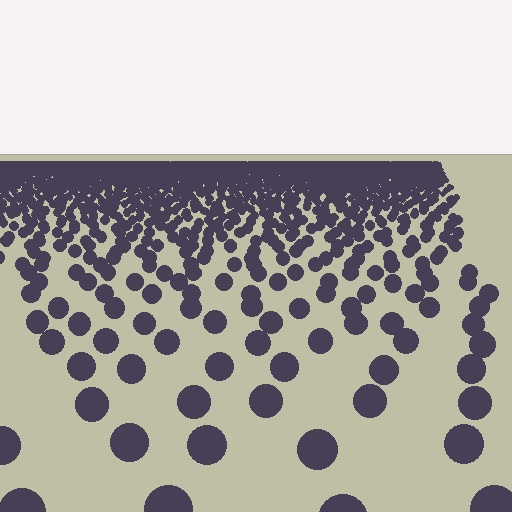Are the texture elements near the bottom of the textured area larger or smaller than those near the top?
Larger. Near the bottom, elements are closer to the viewer and appear at a bigger on-screen size.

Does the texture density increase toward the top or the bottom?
Density increases toward the top.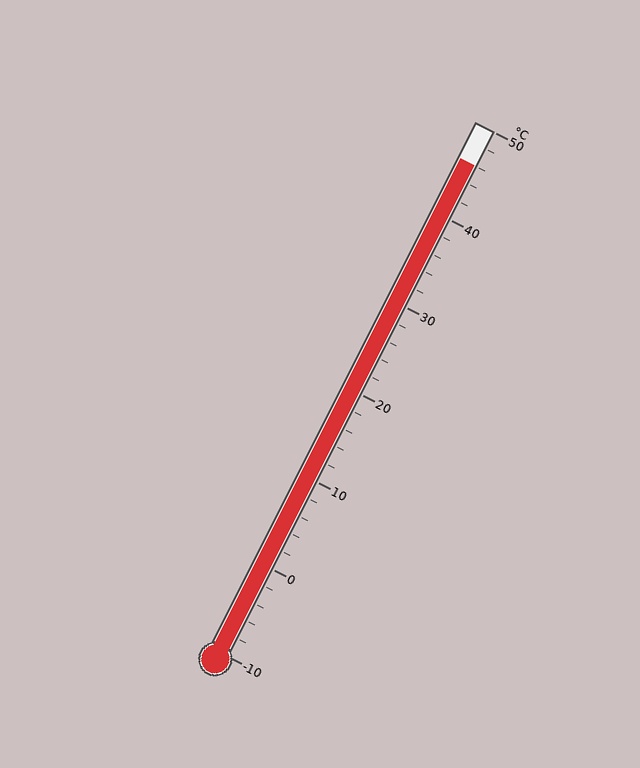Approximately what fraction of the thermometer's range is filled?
The thermometer is filled to approximately 95% of its range.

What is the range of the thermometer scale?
The thermometer scale ranges from -10°C to 50°C.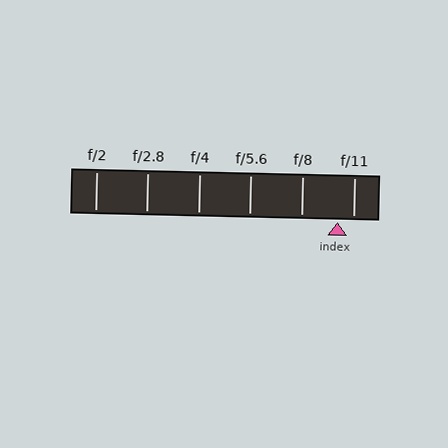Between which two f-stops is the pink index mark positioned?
The index mark is between f/8 and f/11.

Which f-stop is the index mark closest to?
The index mark is closest to f/11.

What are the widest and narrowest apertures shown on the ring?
The widest aperture shown is f/2 and the narrowest is f/11.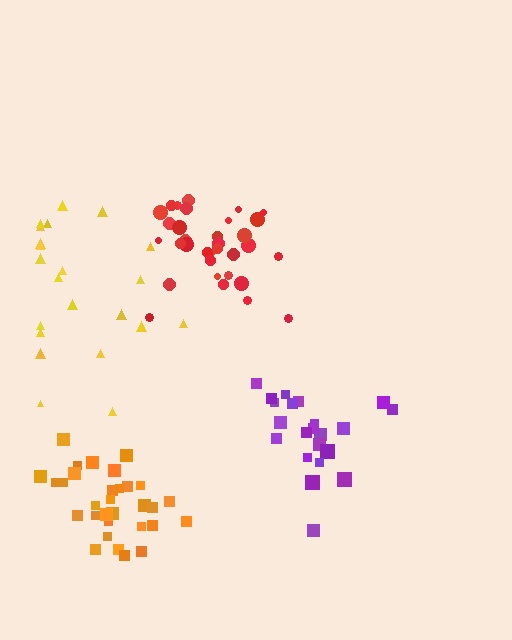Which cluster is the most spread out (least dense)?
Yellow.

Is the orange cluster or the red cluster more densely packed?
Red.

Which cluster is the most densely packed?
Red.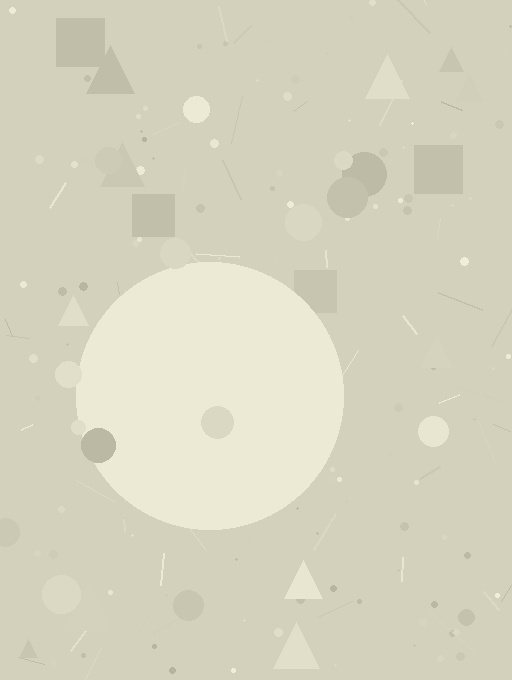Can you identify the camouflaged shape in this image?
The camouflaged shape is a circle.